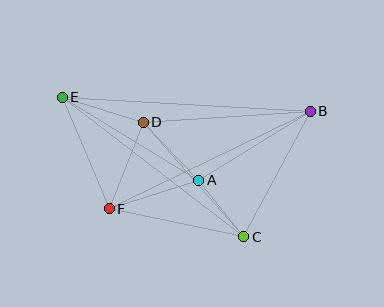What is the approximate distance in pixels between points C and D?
The distance between C and D is approximately 152 pixels.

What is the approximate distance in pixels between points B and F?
The distance between B and F is approximately 223 pixels.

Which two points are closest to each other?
Points A and C are closest to each other.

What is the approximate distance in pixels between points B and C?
The distance between B and C is approximately 142 pixels.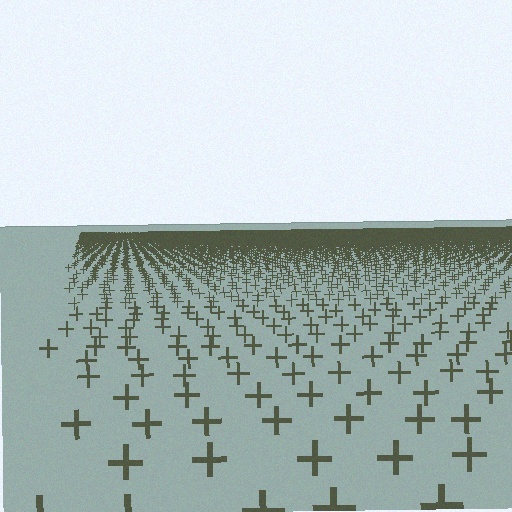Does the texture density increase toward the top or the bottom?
Density increases toward the top.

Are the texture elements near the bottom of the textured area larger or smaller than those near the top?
Larger. Near the bottom, elements are closer to the viewer and appear at a bigger on-screen size.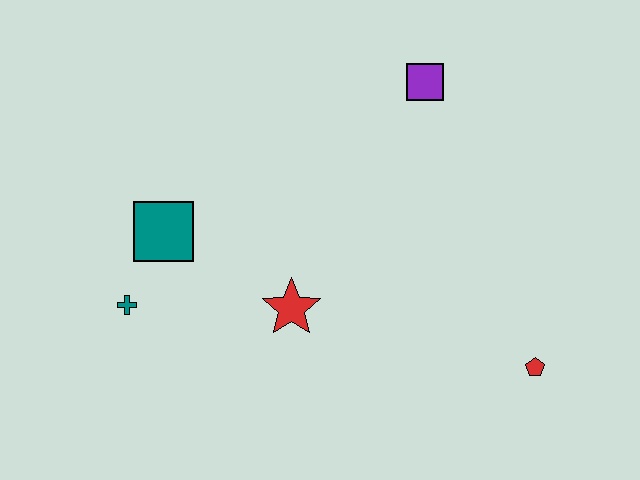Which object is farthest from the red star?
The purple square is farthest from the red star.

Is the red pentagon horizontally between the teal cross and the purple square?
No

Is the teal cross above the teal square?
No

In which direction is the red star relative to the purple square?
The red star is below the purple square.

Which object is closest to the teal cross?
The teal square is closest to the teal cross.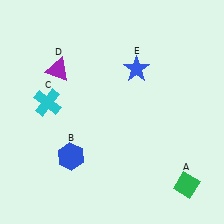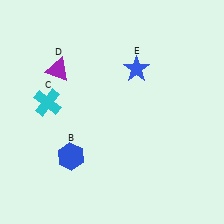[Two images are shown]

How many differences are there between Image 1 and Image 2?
There is 1 difference between the two images.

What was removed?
The green diamond (A) was removed in Image 2.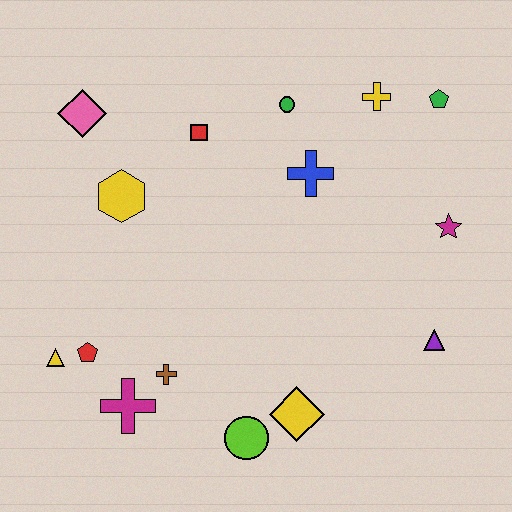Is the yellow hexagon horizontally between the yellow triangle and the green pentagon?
Yes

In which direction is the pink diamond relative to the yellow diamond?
The pink diamond is above the yellow diamond.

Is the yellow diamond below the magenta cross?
Yes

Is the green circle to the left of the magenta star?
Yes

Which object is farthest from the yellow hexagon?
The purple triangle is farthest from the yellow hexagon.